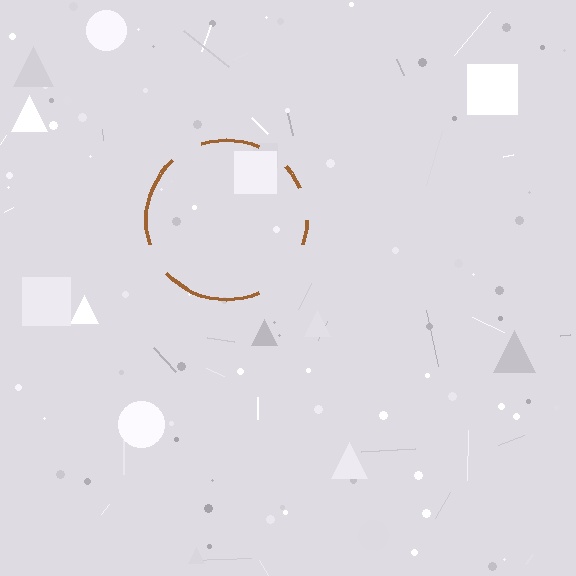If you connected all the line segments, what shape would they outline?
They would outline a circle.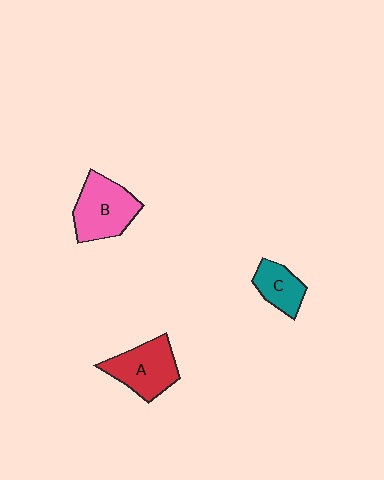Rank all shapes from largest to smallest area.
From largest to smallest: B (pink), A (red), C (teal).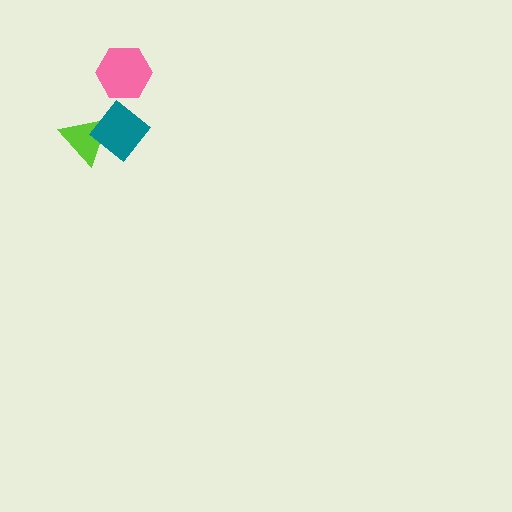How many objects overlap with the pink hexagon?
0 objects overlap with the pink hexagon.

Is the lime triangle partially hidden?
Yes, it is partially covered by another shape.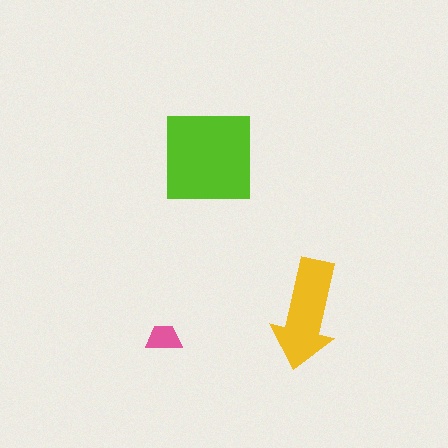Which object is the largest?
The lime square.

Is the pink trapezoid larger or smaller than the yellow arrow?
Smaller.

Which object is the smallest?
The pink trapezoid.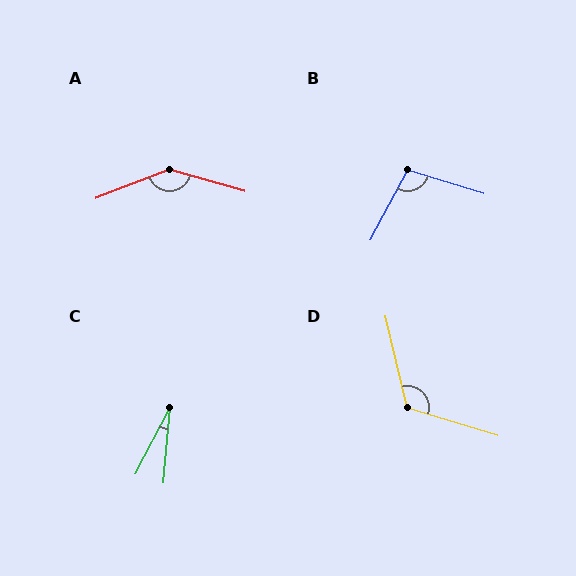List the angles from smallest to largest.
C (23°), B (101°), D (120°), A (143°).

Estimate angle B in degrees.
Approximately 101 degrees.